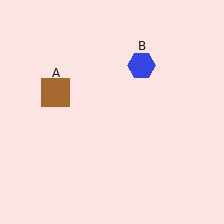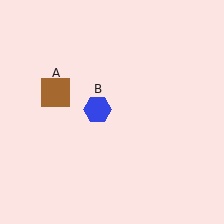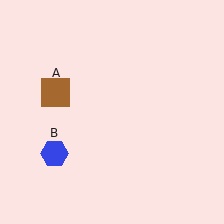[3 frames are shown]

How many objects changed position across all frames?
1 object changed position: blue hexagon (object B).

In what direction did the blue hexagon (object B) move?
The blue hexagon (object B) moved down and to the left.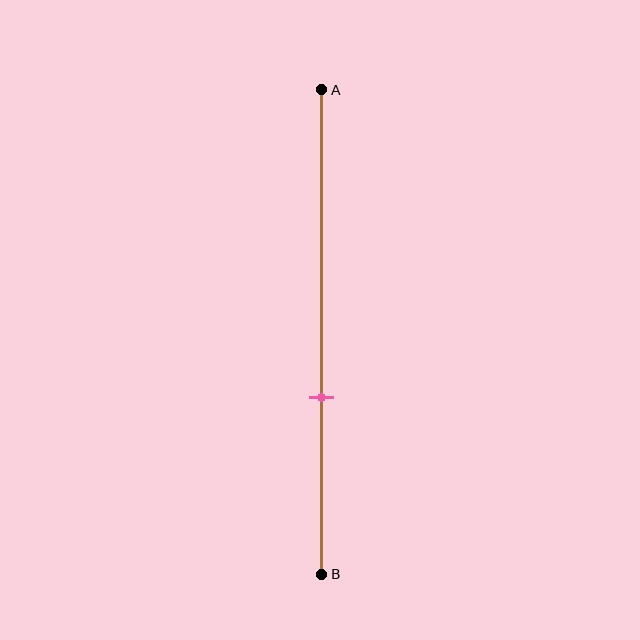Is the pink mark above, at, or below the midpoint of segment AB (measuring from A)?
The pink mark is below the midpoint of segment AB.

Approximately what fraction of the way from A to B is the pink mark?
The pink mark is approximately 65% of the way from A to B.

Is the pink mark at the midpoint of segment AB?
No, the mark is at about 65% from A, not at the 50% midpoint.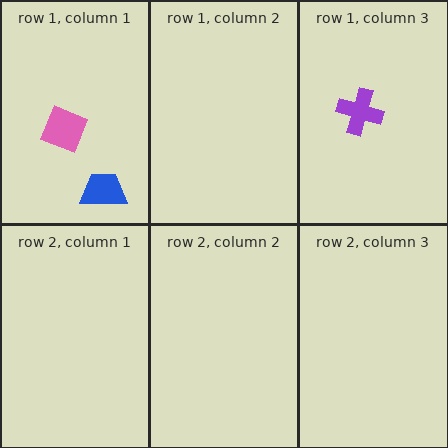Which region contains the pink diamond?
The row 1, column 1 region.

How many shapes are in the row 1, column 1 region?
2.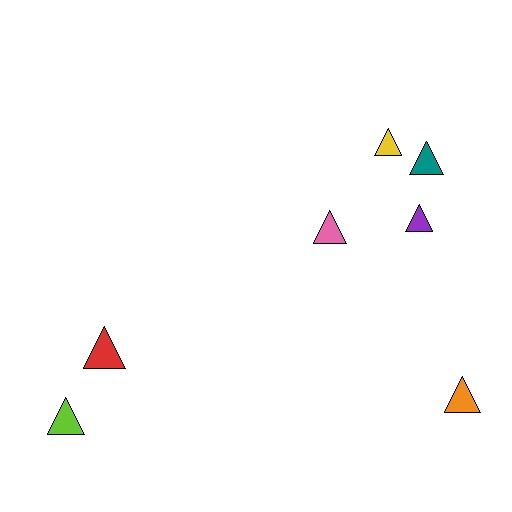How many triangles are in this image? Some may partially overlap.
There are 7 triangles.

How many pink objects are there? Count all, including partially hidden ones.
There is 1 pink object.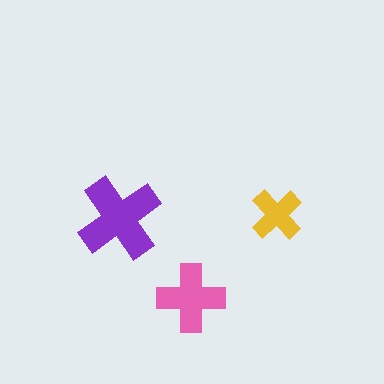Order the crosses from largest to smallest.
the purple one, the pink one, the yellow one.